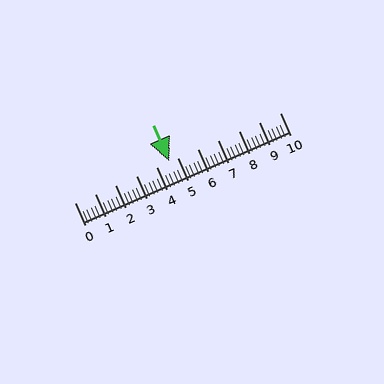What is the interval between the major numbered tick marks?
The major tick marks are spaced 1 units apart.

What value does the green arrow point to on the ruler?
The green arrow points to approximately 4.6.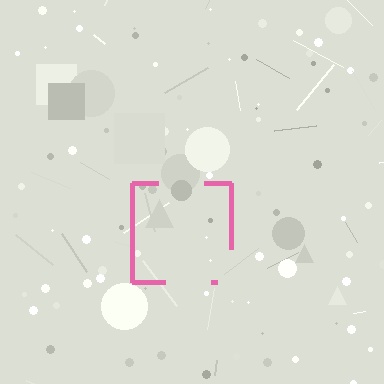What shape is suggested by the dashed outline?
The dashed outline suggests a square.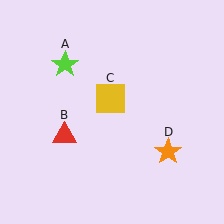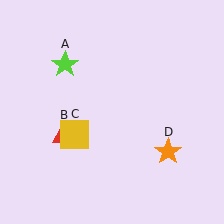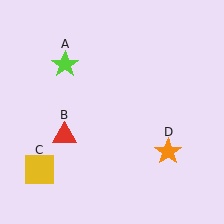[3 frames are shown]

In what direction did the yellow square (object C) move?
The yellow square (object C) moved down and to the left.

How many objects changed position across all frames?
1 object changed position: yellow square (object C).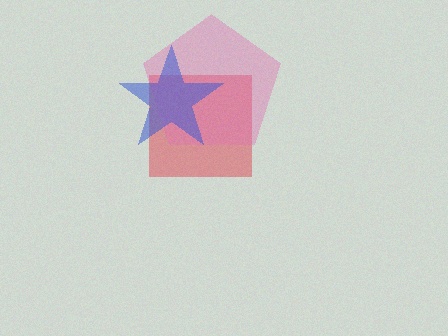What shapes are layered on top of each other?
The layered shapes are: a red square, a pink pentagon, a blue star.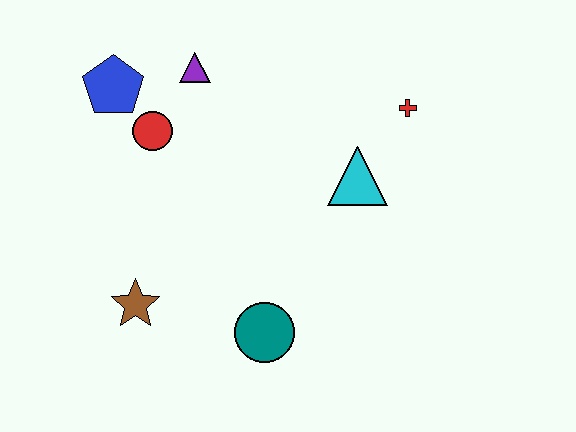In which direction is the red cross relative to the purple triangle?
The red cross is to the right of the purple triangle.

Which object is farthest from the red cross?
The brown star is farthest from the red cross.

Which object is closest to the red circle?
The blue pentagon is closest to the red circle.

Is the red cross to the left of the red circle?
No